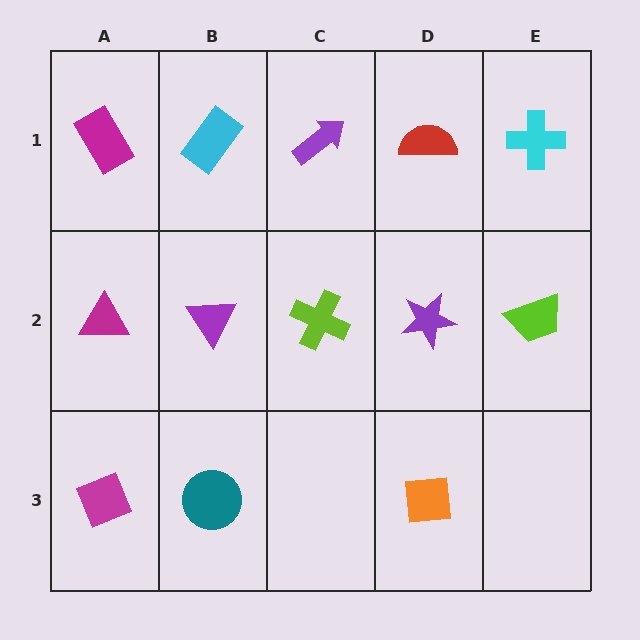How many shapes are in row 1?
5 shapes.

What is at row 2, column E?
A lime trapezoid.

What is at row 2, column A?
A magenta triangle.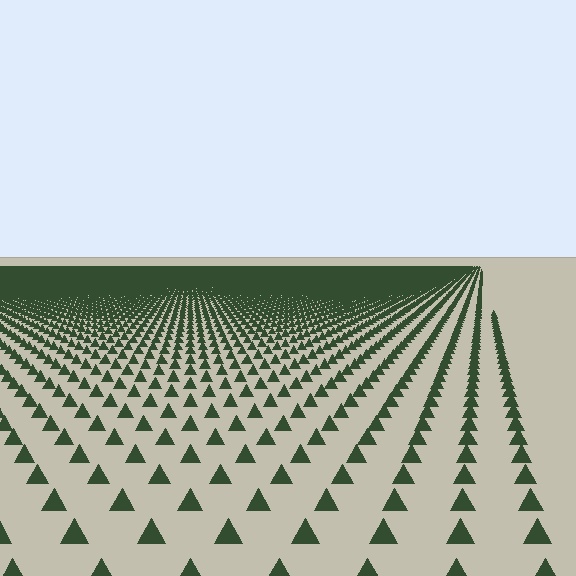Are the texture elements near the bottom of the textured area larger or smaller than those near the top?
Larger. Near the bottom, elements are closer to the viewer and appear at a bigger on-screen size.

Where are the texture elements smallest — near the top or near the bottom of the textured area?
Near the top.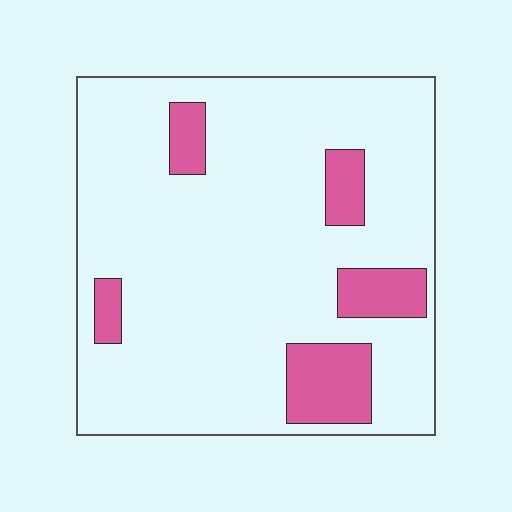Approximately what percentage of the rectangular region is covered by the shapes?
Approximately 15%.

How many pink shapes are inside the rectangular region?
5.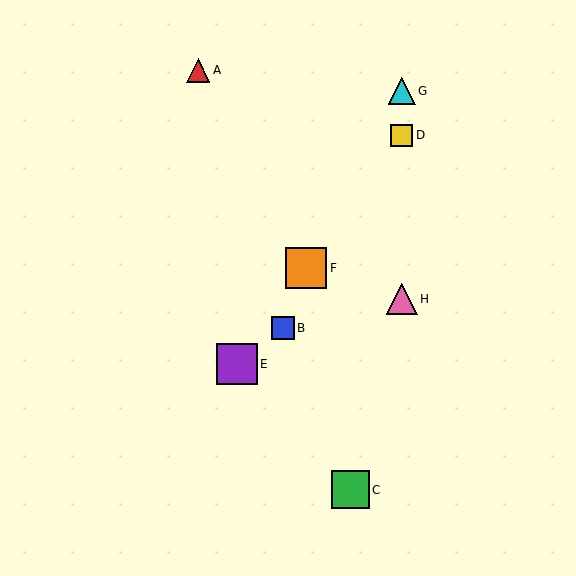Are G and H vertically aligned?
Yes, both are at x≈402.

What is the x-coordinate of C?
Object C is at x≈351.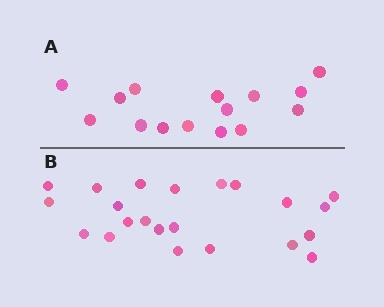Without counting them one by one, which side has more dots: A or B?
Region B (the bottom region) has more dots.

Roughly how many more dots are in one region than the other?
Region B has roughly 8 or so more dots than region A.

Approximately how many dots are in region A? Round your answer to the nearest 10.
About 20 dots. (The exact count is 15, which rounds to 20.)